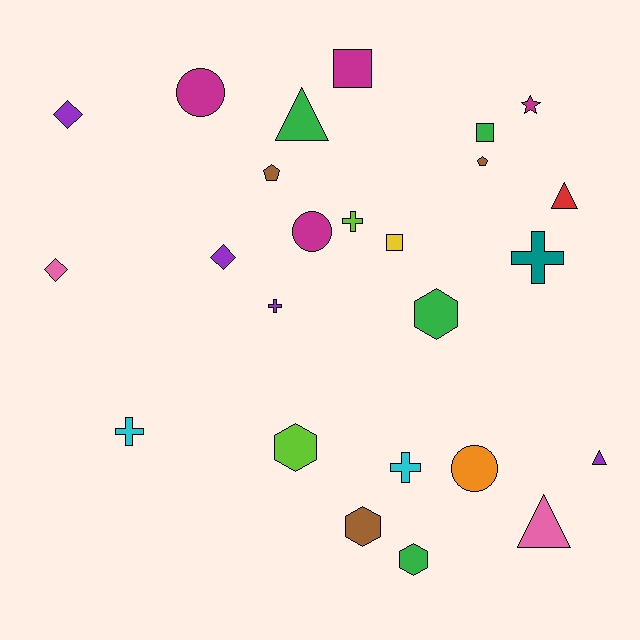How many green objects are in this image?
There are 4 green objects.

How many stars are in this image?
There is 1 star.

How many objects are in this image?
There are 25 objects.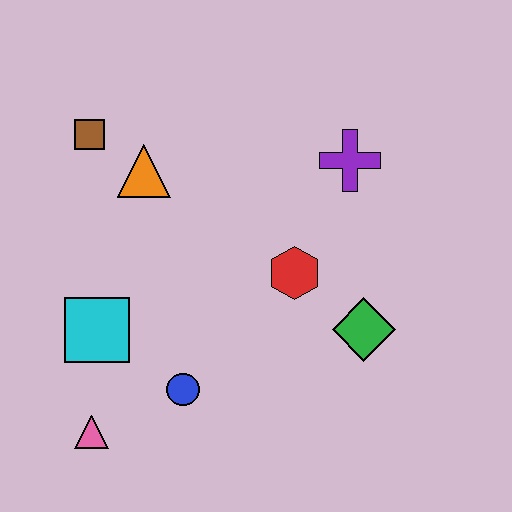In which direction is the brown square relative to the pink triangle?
The brown square is above the pink triangle.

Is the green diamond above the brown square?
No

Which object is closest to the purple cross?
The red hexagon is closest to the purple cross.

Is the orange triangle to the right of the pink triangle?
Yes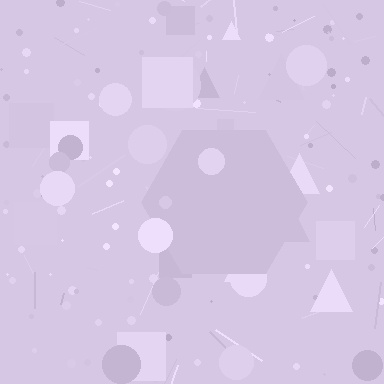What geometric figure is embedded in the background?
A hexagon is embedded in the background.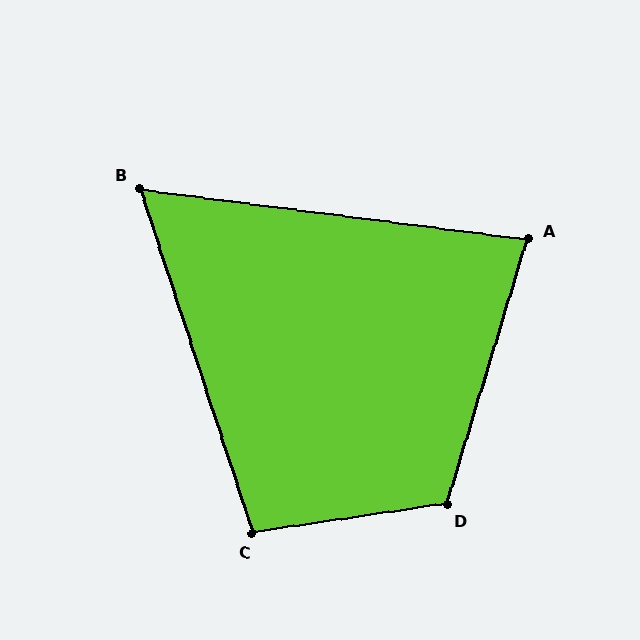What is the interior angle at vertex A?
Approximately 80 degrees (acute).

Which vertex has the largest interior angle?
D, at approximately 116 degrees.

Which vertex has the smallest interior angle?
B, at approximately 64 degrees.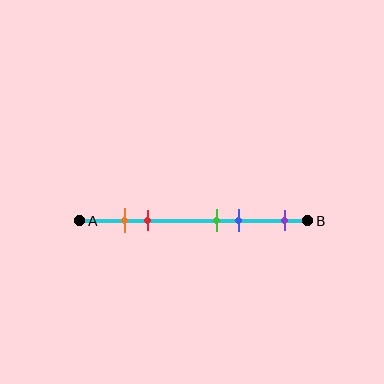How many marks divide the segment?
There are 5 marks dividing the segment.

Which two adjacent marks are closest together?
The orange and red marks are the closest adjacent pair.